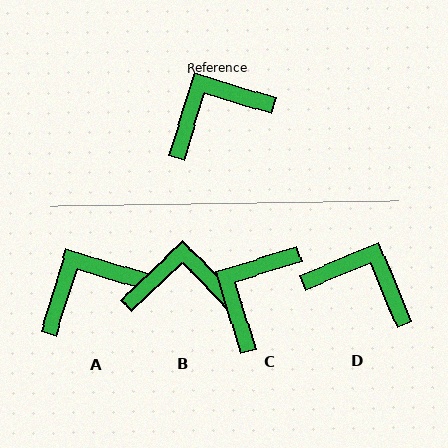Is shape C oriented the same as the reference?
No, it is off by about 34 degrees.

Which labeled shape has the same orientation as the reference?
A.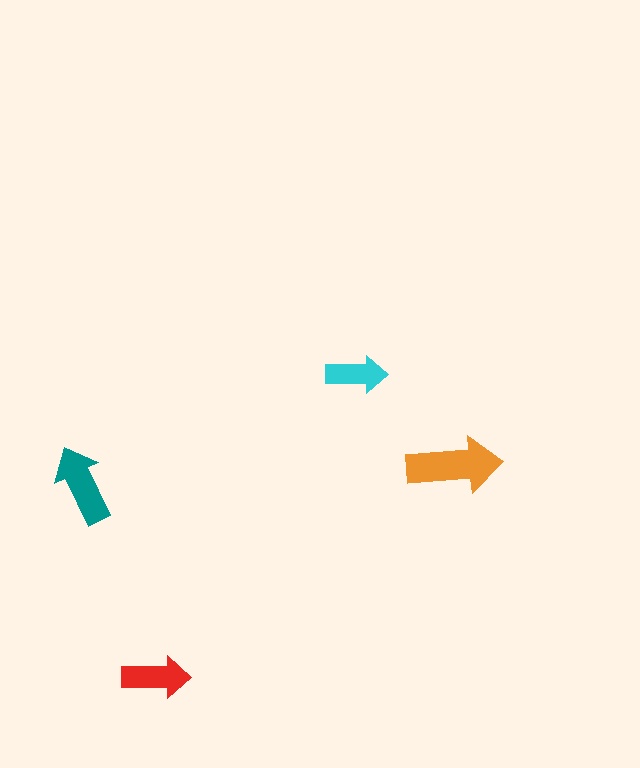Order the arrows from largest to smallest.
the orange one, the teal one, the red one, the cyan one.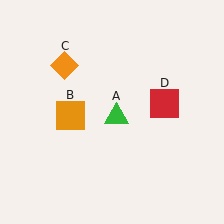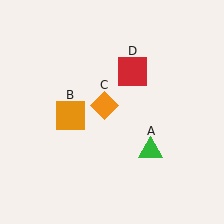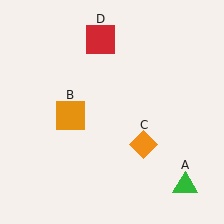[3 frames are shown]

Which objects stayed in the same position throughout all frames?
Orange square (object B) remained stationary.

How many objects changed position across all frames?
3 objects changed position: green triangle (object A), orange diamond (object C), red square (object D).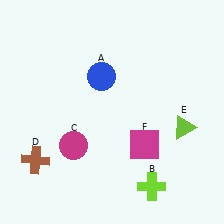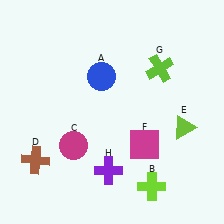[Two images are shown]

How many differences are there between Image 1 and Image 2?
There are 2 differences between the two images.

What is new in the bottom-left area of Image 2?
A purple cross (H) was added in the bottom-left area of Image 2.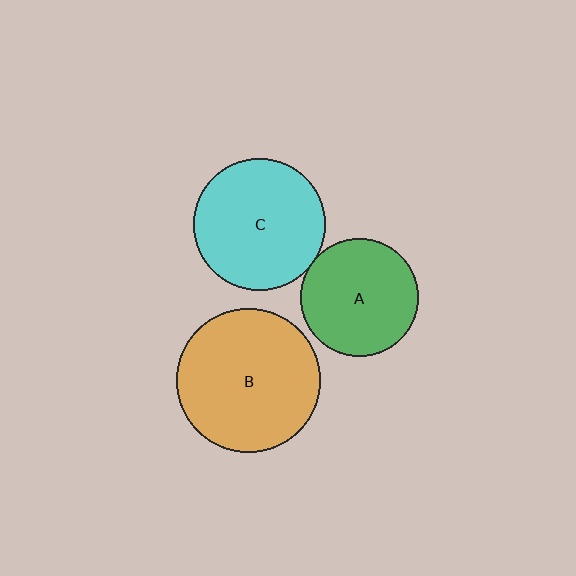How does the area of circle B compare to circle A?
Approximately 1.5 times.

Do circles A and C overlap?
Yes.